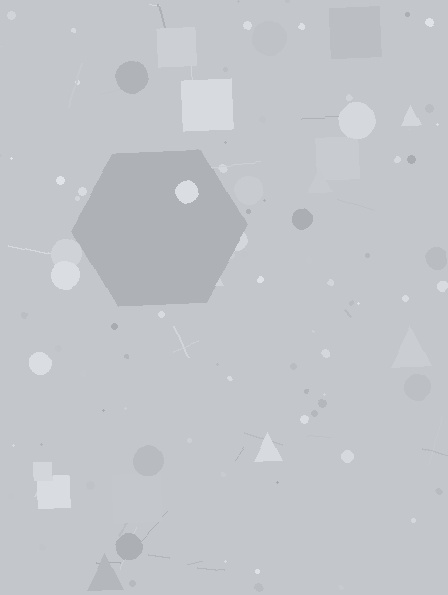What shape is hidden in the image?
A hexagon is hidden in the image.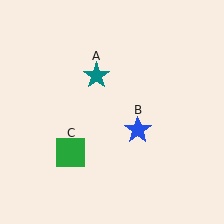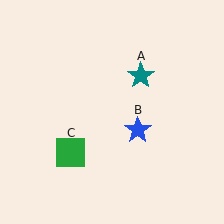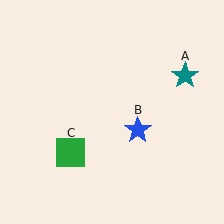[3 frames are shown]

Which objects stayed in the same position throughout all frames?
Blue star (object B) and green square (object C) remained stationary.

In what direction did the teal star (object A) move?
The teal star (object A) moved right.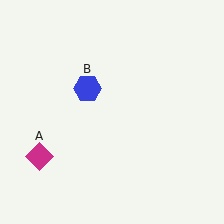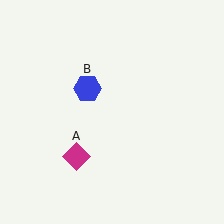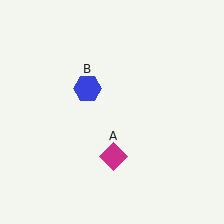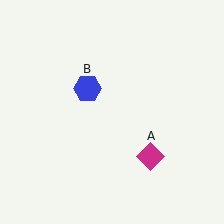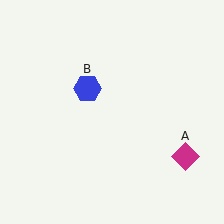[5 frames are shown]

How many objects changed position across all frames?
1 object changed position: magenta diamond (object A).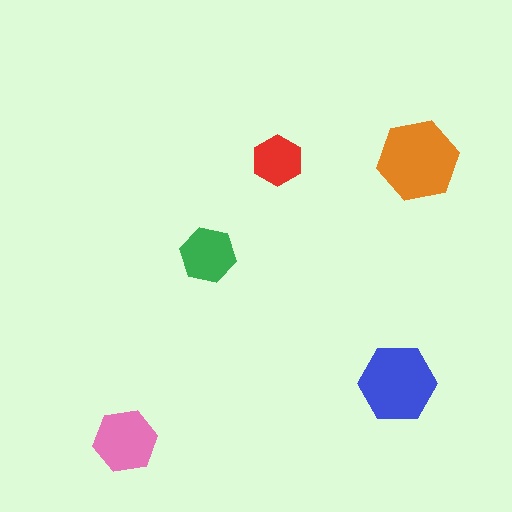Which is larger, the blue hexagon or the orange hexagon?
The orange one.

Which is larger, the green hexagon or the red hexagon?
The green one.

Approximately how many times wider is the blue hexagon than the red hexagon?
About 1.5 times wider.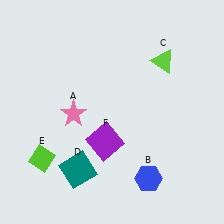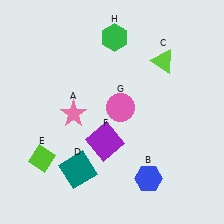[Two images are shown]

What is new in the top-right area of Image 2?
A pink circle (G) was added in the top-right area of Image 2.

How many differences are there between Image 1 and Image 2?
There are 2 differences between the two images.